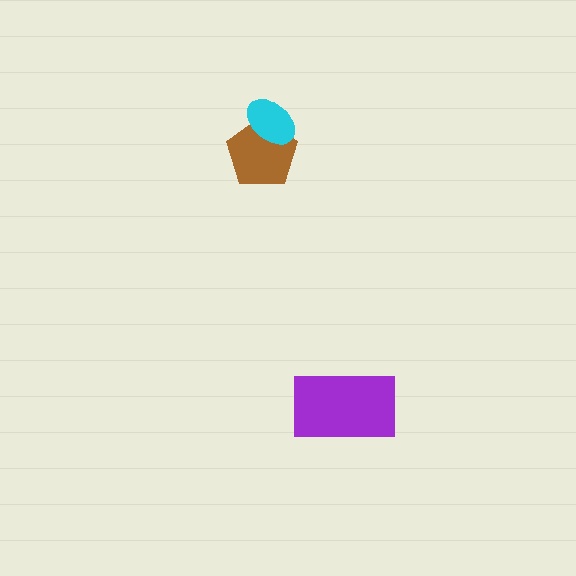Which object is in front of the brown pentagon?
The cyan ellipse is in front of the brown pentagon.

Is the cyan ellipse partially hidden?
No, no other shape covers it.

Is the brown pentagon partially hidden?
Yes, it is partially covered by another shape.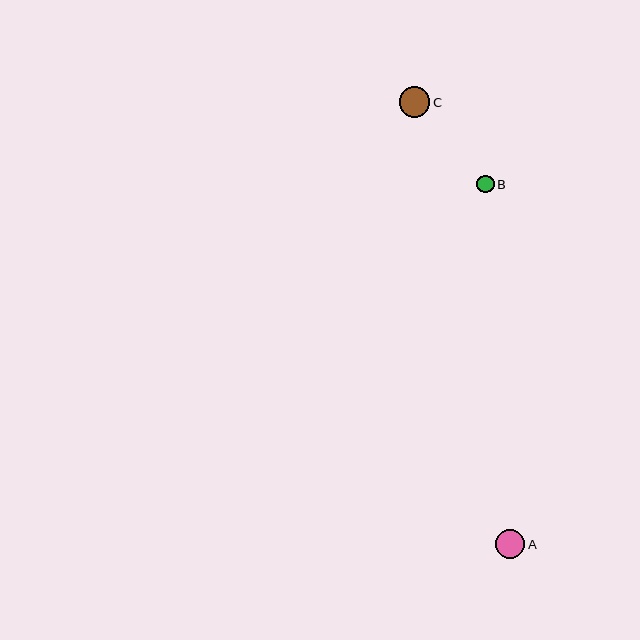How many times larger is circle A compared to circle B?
Circle A is approximately 1.6 times the size of circle B.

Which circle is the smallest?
Circle B is the smallest with a size of approximately 18 pixels.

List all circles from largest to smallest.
From largest to smallest: C, A, B.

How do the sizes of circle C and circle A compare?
Circle C and circle A are approximately the same size.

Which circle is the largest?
Circle C is the largest with a size of approximately 30 pixels.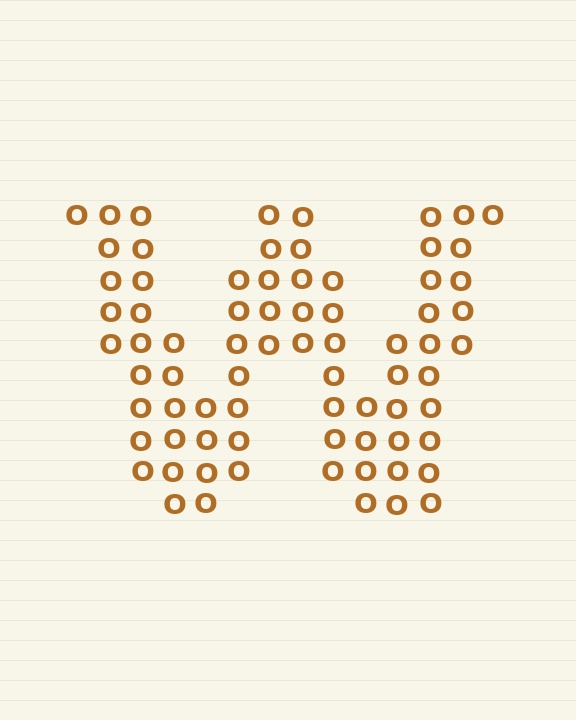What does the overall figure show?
The overall figure shows the letter W.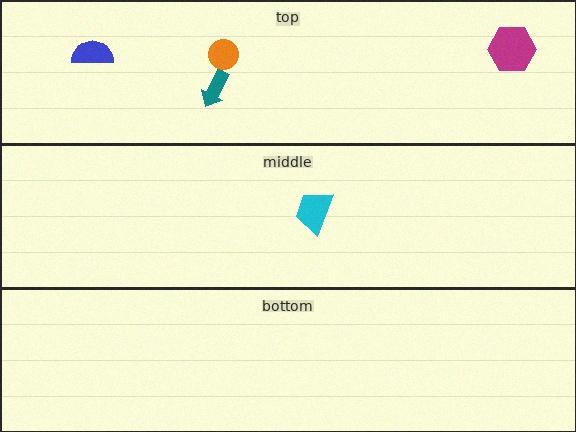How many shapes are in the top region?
4.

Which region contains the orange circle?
The top region.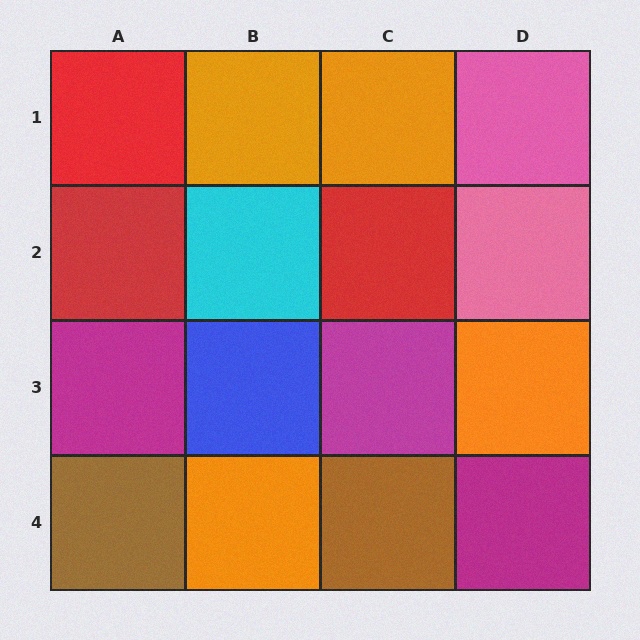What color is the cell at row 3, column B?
Blue.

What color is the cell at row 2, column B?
Cyan.